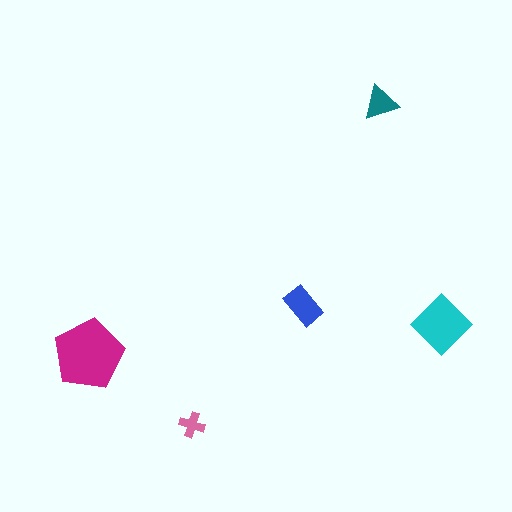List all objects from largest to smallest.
The magenta pentagon, the cyan diamond, the blue rectangle, the teal triangle, the pink cross.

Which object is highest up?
The teal triangle is topmost.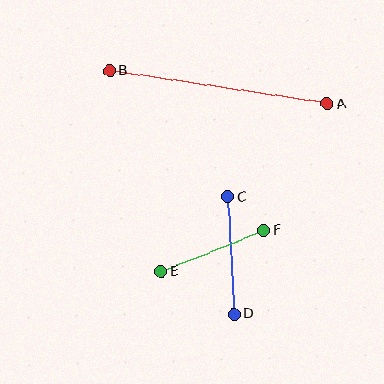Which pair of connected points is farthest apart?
Points A and B are farthest apart.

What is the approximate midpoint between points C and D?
The midpoint is at approximately (231, 255) pixels.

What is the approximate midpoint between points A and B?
The midpoint is at approximately (218, 87) pixels.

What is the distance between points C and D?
The distance is approximately 118 pixels.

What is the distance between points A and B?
The distance is approximately 220 pixels.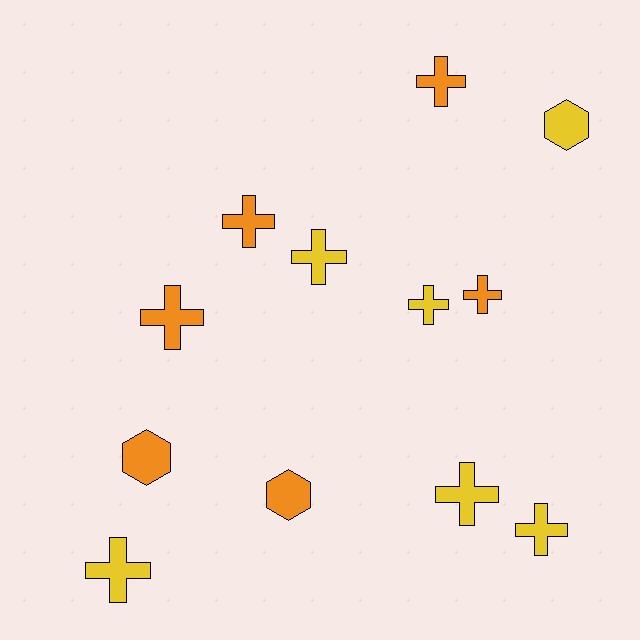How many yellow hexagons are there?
There is 1 yellow hexagon.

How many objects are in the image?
There are 12 objects.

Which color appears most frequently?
Orange, with 6 objects.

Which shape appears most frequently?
Cross, with 9 objects.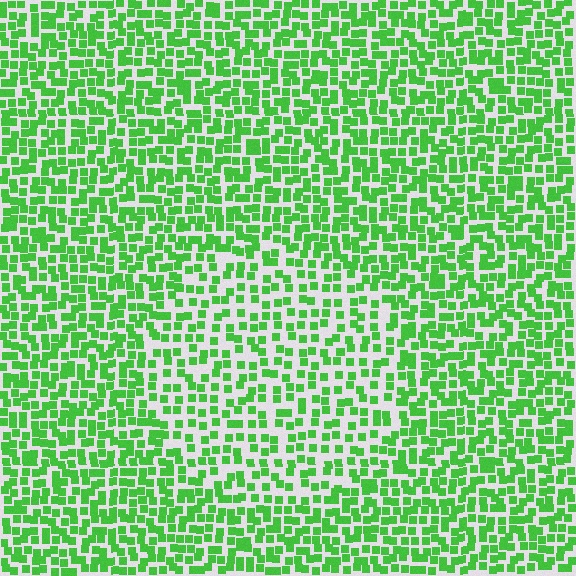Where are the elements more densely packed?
The elements are more densely packed outside the circle boundary.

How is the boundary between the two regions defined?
The boundary is defined by a change in element density (approximately 1.6x ratio). All elements are the same color, size, and shape.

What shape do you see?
I see a circle.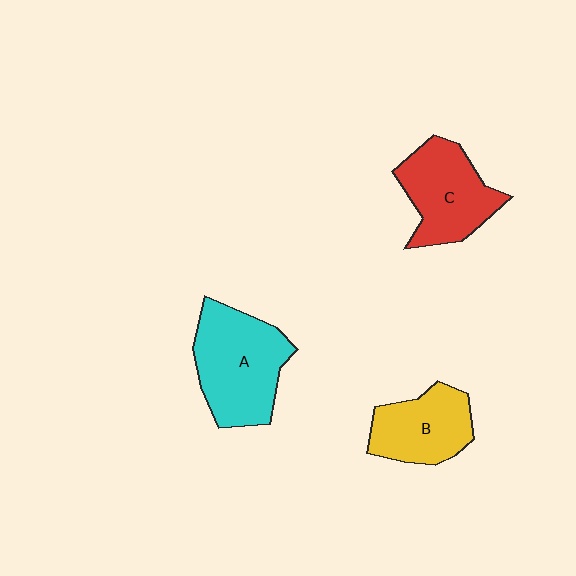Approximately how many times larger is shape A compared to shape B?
Approximately 1.4 times.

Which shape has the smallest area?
Shape B (yellow).